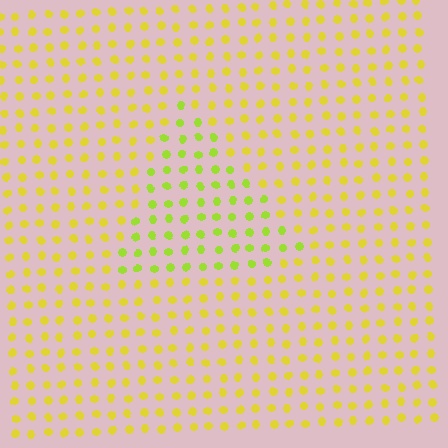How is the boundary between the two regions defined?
The boundary is defined purely by a slight shift in hue (about 28 degrees). Spacing, size, and orientation are identical on both sides.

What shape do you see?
I see a triangle.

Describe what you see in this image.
The image is filled with small yellow elements in a uniform arrangement. A triangle-shaped region is visible where the elements are tinted to a slightly different hue, forming a subtle color boundary.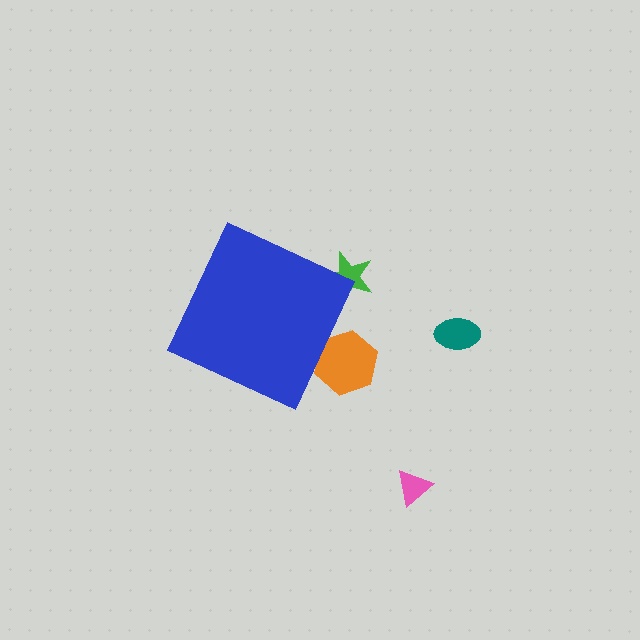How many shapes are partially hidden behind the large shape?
2 shapes are partially hidden.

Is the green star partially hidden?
Yes, the green star is partially hidden behind the blue diamond.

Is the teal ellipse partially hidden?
No, the teal ellipse is fully visible.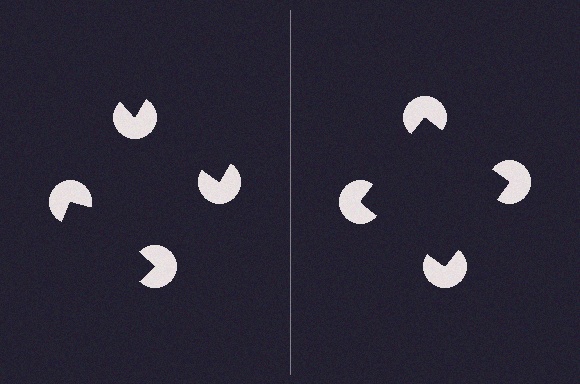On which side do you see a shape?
An illusory square appears on the right side. On the left side the wedge cuts are rotated, so no coherent shape forms.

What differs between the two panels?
The pac-man discs are positioned identically on both sides; only the wedge orientations differ. On the right they align to a square; on the left they are misaligned.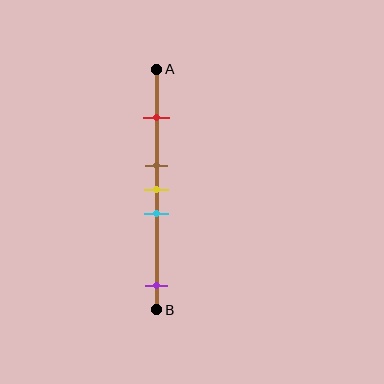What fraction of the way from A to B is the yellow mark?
The yellow mark is approximately 50% (0.5) of the way from A to B.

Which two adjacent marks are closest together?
The brown and yellow marks are the closest adjacent pair.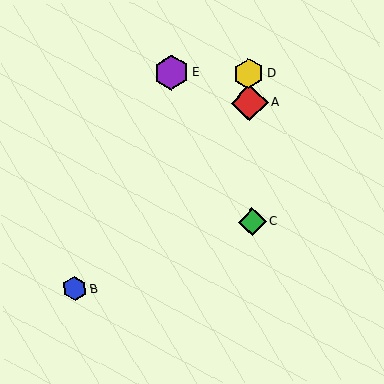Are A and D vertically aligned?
Yes, both are at x≈249.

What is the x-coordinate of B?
Object B is at x≈75.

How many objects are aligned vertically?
3 objects (A, C, D) are aligned vertically.